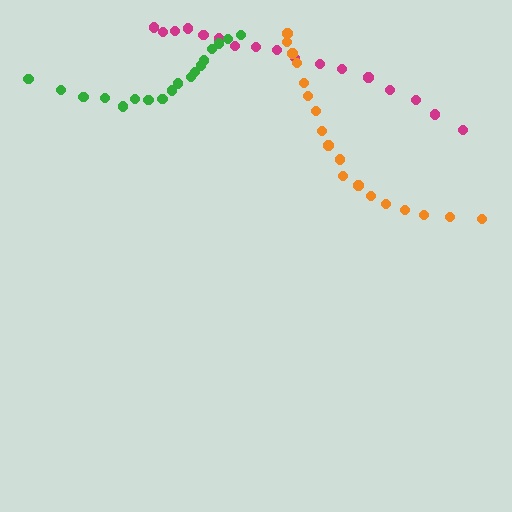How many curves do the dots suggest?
There are 3 distinct paths.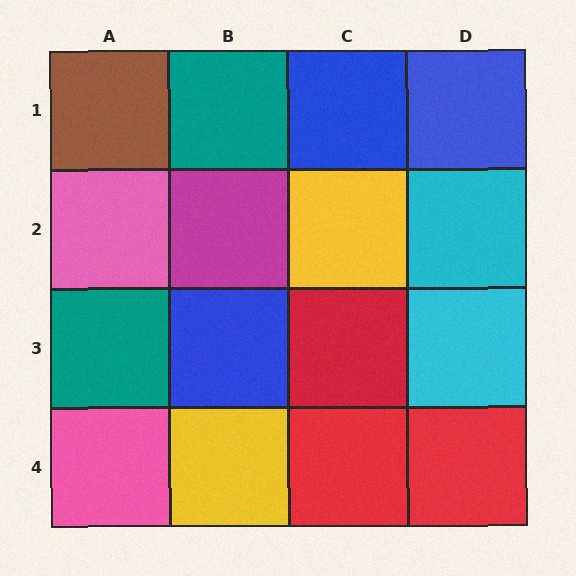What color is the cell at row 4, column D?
Red.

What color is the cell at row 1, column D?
Blue.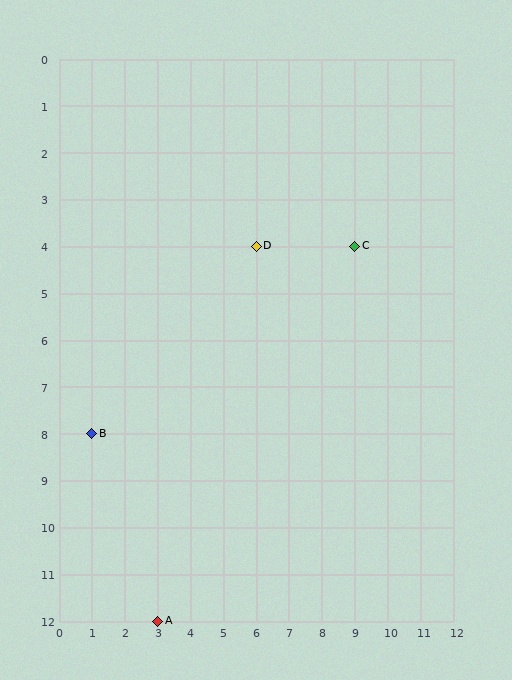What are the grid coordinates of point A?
Point A is at grid coordinates (3, 12).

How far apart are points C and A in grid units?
Points C and A are 6 columns and 8 rows apart (about 10.0 grid units diagonally).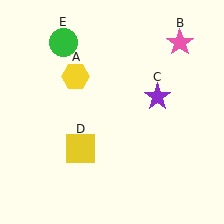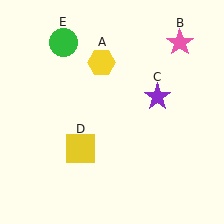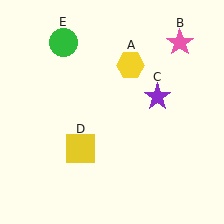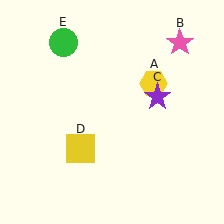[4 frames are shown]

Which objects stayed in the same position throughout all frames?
Pink star (object B) and purple star (object C) and yellow square (object D) and green circle (object E) remained stationary.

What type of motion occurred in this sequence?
The yellow hexagon (object A) rotated clockwise around the center of the scene.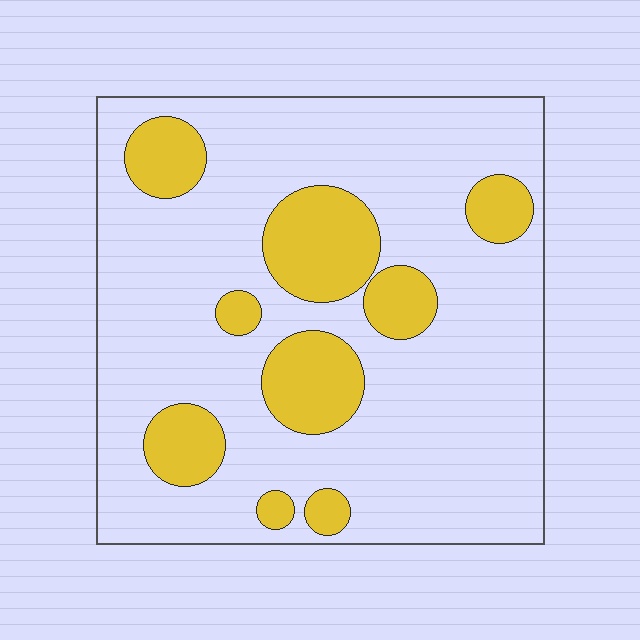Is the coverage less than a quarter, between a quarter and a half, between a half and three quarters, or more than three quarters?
Less than a quarter.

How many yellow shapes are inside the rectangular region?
9.